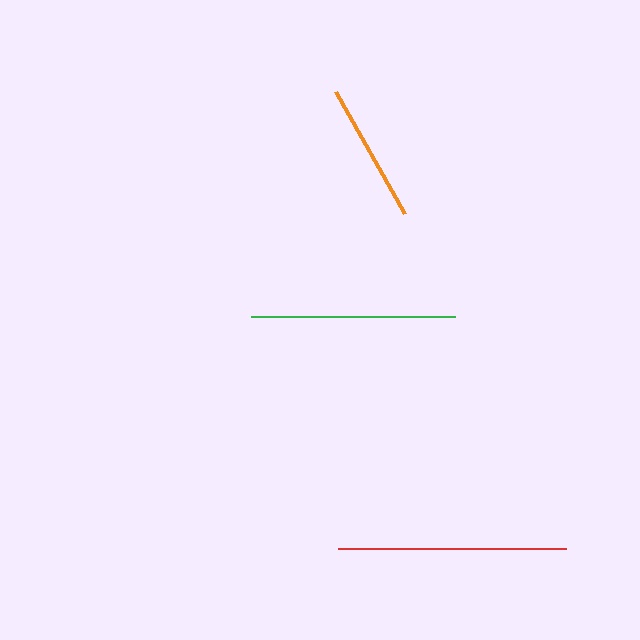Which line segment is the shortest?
The orange line is the shortest at approximately 140 pixels.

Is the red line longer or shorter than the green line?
The red line is longer than the green line.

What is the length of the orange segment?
The orange segment is approximately 140 pixels long.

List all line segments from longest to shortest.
From longest to shortest: red, green, orange.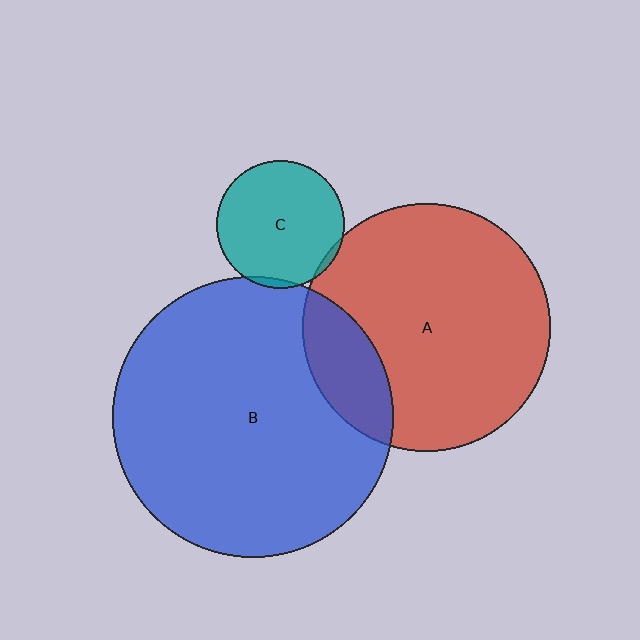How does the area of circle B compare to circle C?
Approximately 4.8 times.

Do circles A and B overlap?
Yes.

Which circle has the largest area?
Circle B (blue).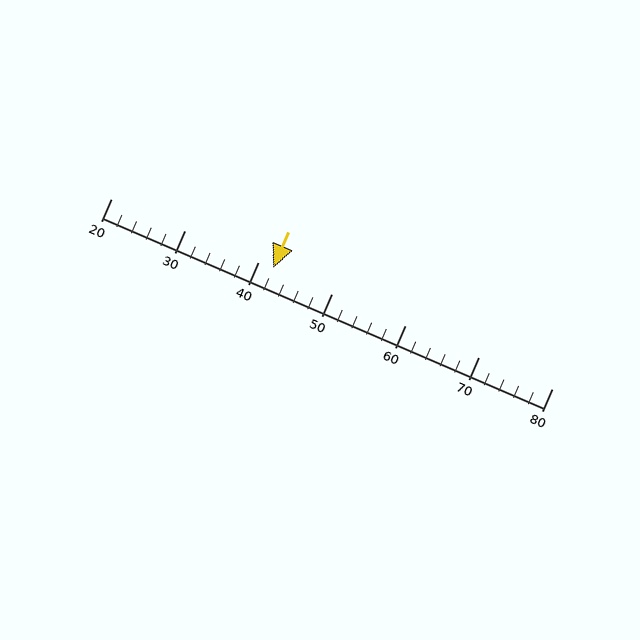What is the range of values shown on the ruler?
The ruler shows values from 20 to 80.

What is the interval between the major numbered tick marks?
The major tick marks are spaced 10 units apart.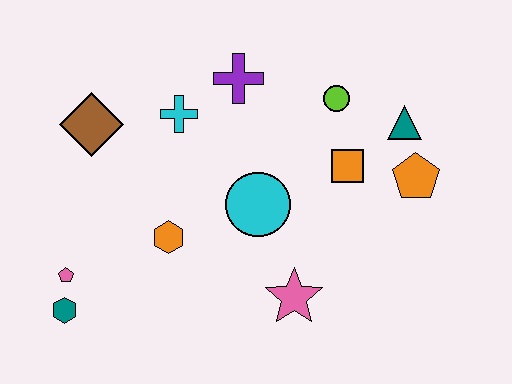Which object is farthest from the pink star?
The brown diamond is farthest from the pink star.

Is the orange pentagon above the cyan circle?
Yes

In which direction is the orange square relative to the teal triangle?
The orange square is to the left of the teal triangle.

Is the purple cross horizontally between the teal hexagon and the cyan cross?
No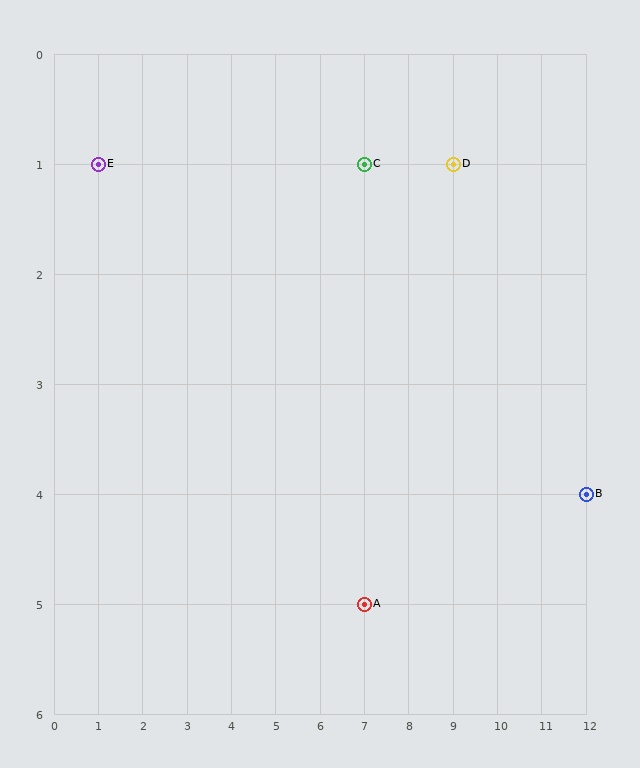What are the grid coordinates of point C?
Point C is at grid coordinates (7, 1).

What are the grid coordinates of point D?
Point D is at grid coordinates (9, 1).